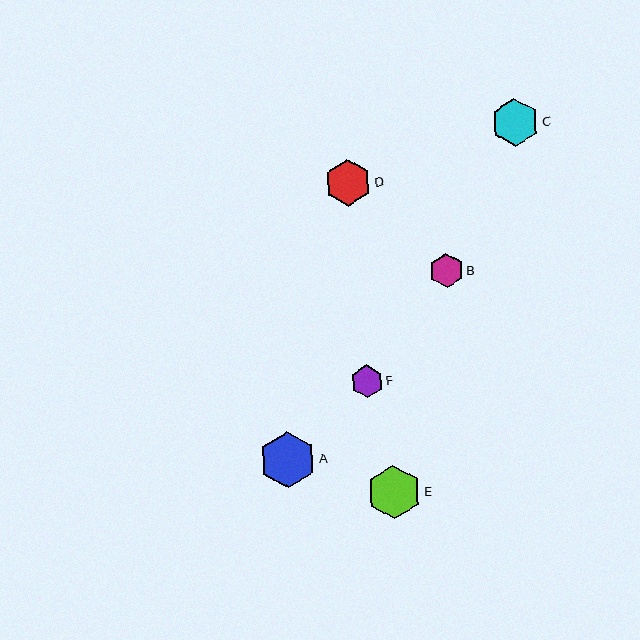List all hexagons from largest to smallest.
From largest to smallest: A, E, C, D, B, F.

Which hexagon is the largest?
Hexagon A is the largest with a size of approximately 57 pixels.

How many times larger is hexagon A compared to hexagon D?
Hexagon A is approximately 1.2 times the size of hexagon D.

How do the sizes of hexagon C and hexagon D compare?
Hexagon C and hexagon D are approximately the same size.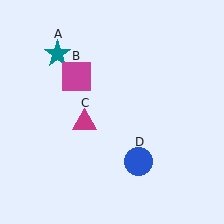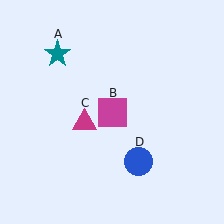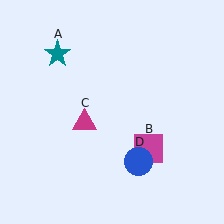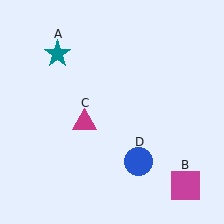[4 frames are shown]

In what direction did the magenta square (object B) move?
The magenta square (object B) moved down and to the right.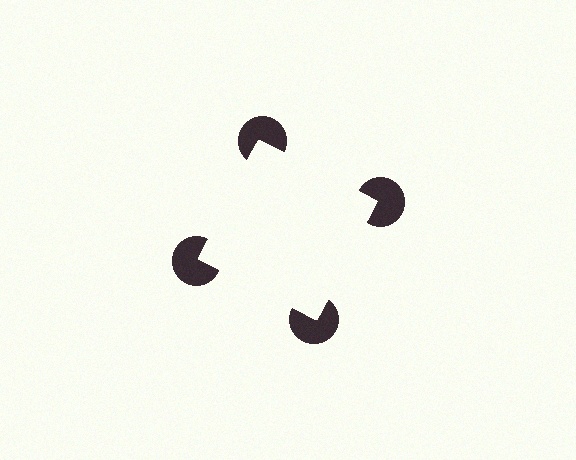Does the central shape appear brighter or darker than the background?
It typically appears slightly brighter than the background, even though no actual brightness change is drawn.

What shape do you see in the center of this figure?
An illusory square — its edges are inferred from the aligned wedge cuts in the pac-man discs, not physically drawn.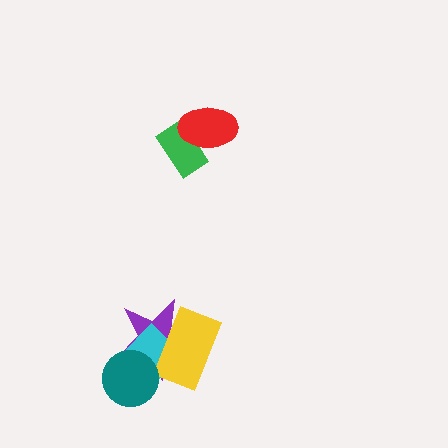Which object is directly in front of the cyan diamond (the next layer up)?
The yellow rectangle is directly in front of the cyan diamond.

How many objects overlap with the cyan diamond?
3 objects overlap with the cyan diamond.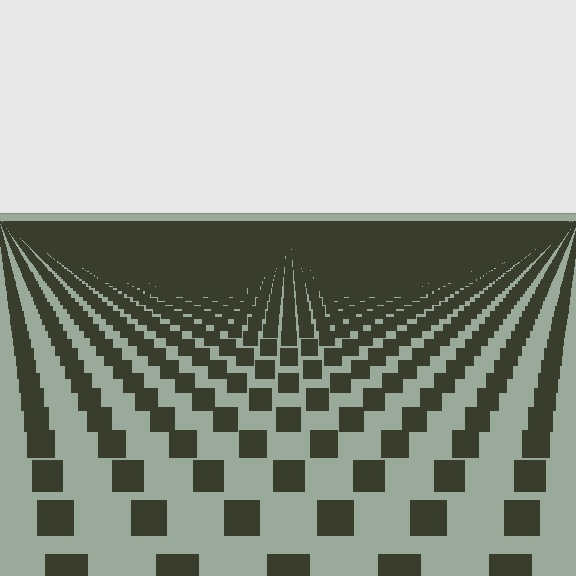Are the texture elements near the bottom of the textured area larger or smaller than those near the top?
Larger. Near the bottom, elements are closer to the viewer and appear at a bigger on-screen size.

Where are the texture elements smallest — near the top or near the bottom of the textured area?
Near the top.